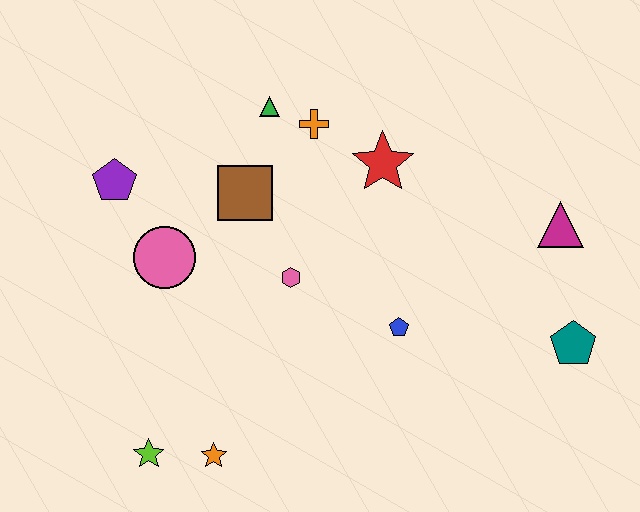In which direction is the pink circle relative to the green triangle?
The pink circle is below the green triangle.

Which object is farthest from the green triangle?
The teal pentagon is farthest from the green triangle.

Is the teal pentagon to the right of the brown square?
Yes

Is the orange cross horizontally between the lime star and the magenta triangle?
Yes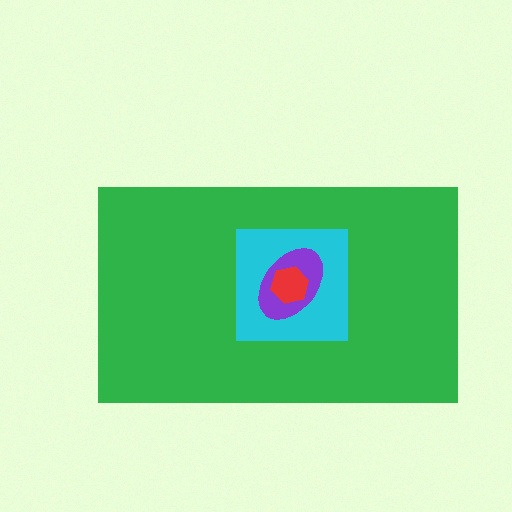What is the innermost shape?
The red hexagon.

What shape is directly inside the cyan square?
The purple ellipse.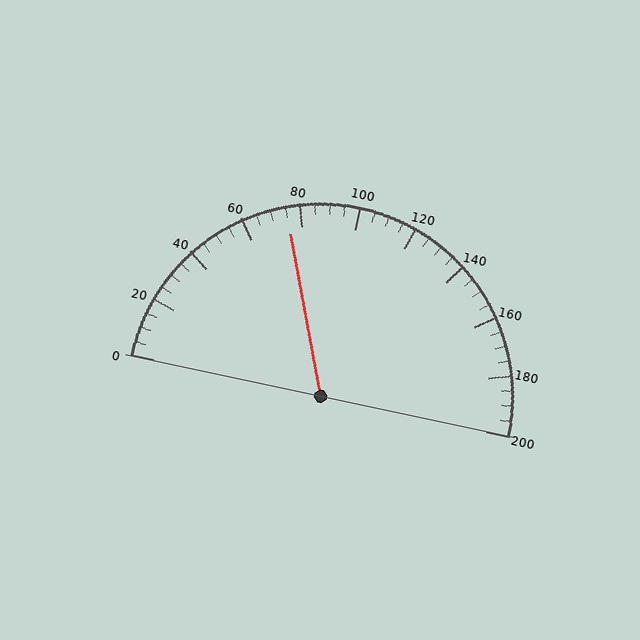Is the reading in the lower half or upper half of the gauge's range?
The reading is in the lower half of the range (0 to 200).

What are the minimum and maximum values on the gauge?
The gauge ranges from 0 to 200.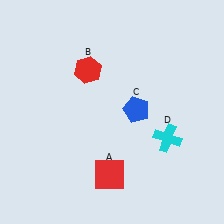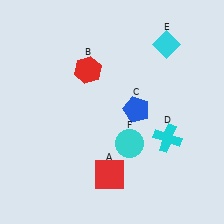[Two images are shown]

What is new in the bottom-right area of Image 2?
A cyan circle (F) was added in the bottom-right area of Image 2.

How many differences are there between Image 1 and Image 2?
There are 2 differences between the two images.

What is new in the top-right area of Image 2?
A cyan diamond (E) was added in the top-right area of Image 2.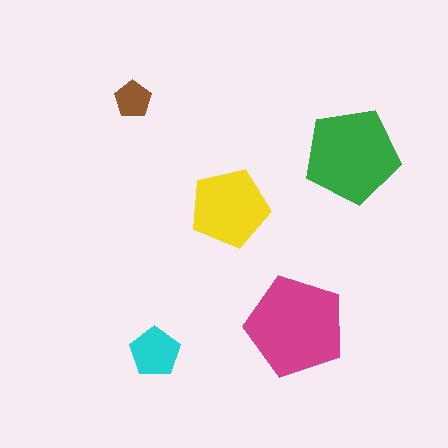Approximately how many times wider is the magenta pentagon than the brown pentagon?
About 2.5 times wider.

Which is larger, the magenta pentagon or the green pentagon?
The magenta one.